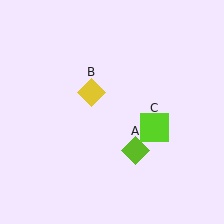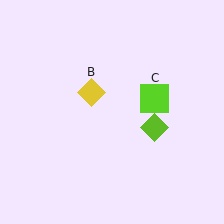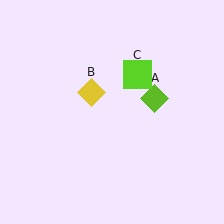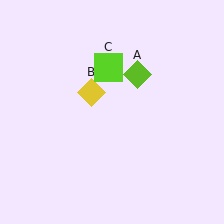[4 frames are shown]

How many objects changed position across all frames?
2 objects changed position: lime diamond (object A), lime square (object C).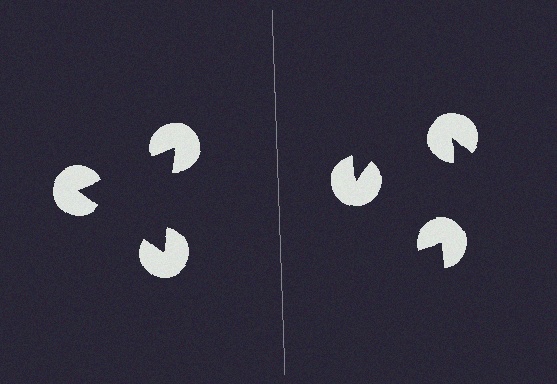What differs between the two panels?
The pac-man discs are positioned identically on both sides; only the wedge orientations differ. On the left they align to a triangle; on the right they are misaligned.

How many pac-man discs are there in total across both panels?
6 — 3 on each side.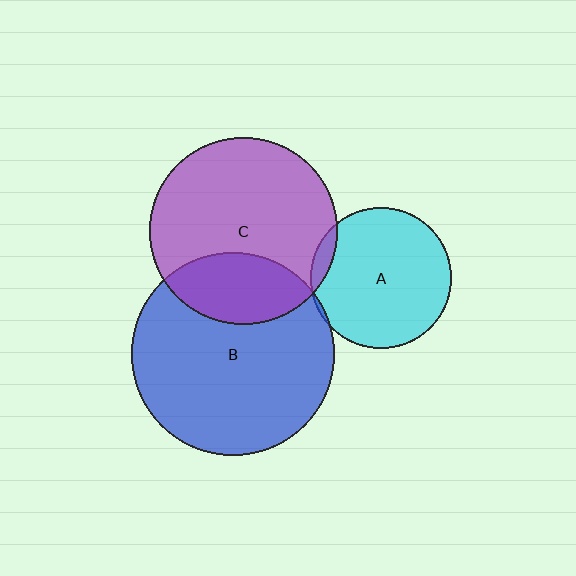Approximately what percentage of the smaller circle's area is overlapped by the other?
Approximately 30%.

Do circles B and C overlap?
Yes.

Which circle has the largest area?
Circle B (blue).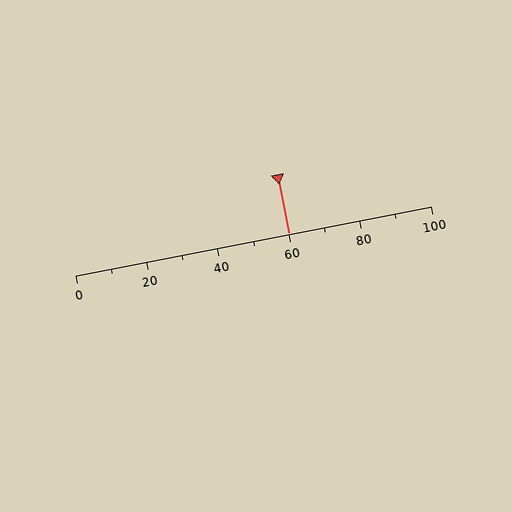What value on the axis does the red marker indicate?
The marker indicates approximately 60.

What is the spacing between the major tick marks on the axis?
The major ticks are spaced 20 apart.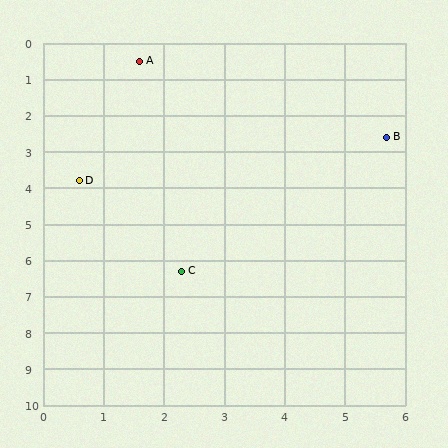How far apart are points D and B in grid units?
Points D and B are about 5.2 grid units apart.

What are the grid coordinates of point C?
Point C is at approximately (2.3, 6.3).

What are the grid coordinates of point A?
Point A is at approximately (1.6, 0.5).